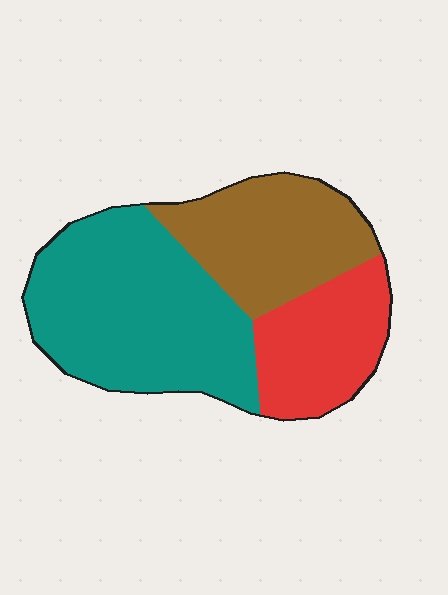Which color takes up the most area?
Teal, at roughly 50%.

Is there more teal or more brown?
Teal.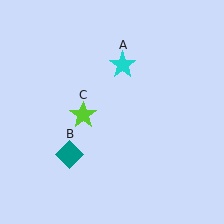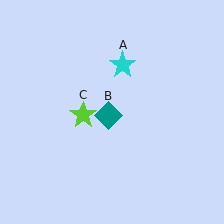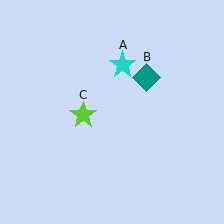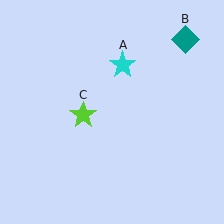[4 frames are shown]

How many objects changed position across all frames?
1 object changed position: teal diamond (object B).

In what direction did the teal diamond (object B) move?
The teal diamond (object B) moved up and to the right.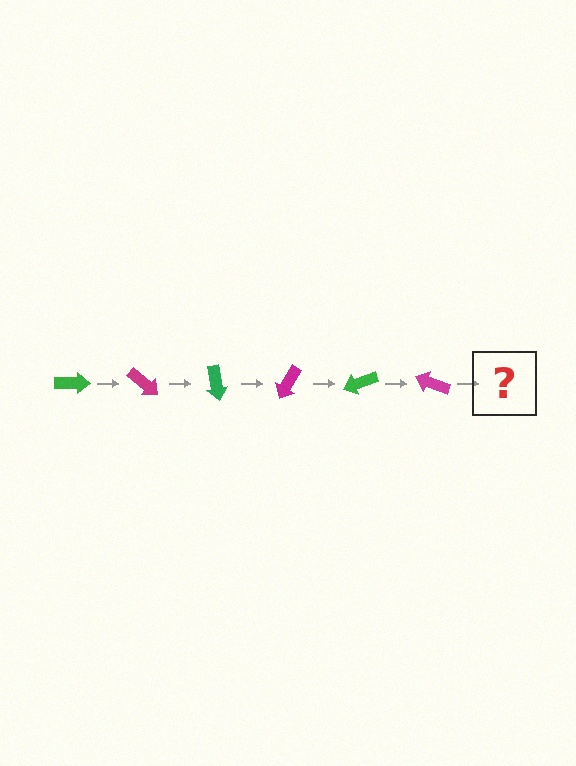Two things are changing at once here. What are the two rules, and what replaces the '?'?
The two rules are that it rotates 40 degrees each step and the color cycles through green and magenta. The '?' should be a green arrow, rotated 240 degrees from the start.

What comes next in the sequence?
The next element should be a green arrow, rotated 240 degrees from the start.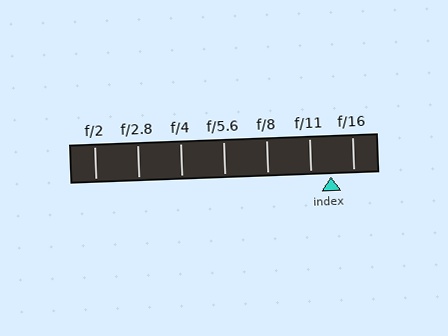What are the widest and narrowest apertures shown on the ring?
The widest aperture shown is f/2 and the narrowest is f/16.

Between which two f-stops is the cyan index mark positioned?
The index mark is between f/11 and f/16.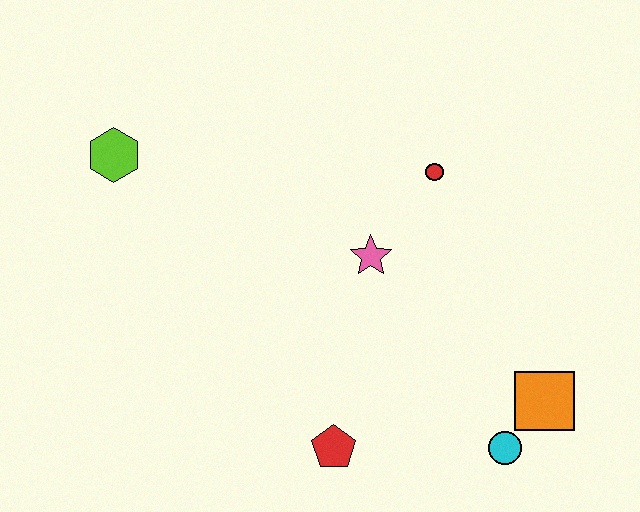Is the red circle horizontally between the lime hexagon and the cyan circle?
Yes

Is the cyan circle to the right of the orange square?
No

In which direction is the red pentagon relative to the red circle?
The red pentagon is below the red circle.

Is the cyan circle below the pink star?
Yes